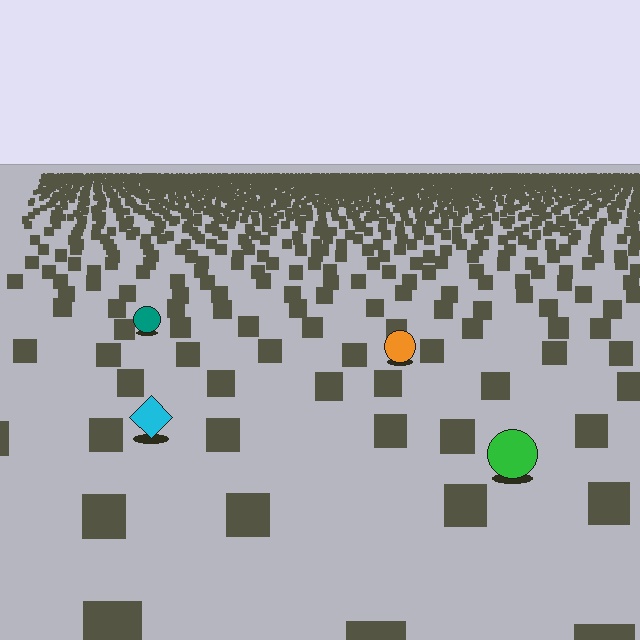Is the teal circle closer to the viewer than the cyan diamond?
No. The cyan diamond is closer — you can tell from the texture gradient: the ground texture is coarser near it.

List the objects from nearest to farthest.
From nearest to farthest: the green circle, the cyan diamond, the orange circle, the teal circle.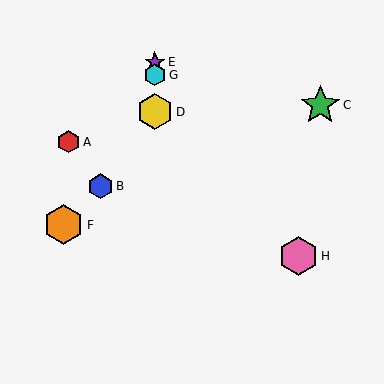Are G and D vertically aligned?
Yes, both are at x≈155.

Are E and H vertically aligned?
No, E is at x≈155 and H is at x≈298.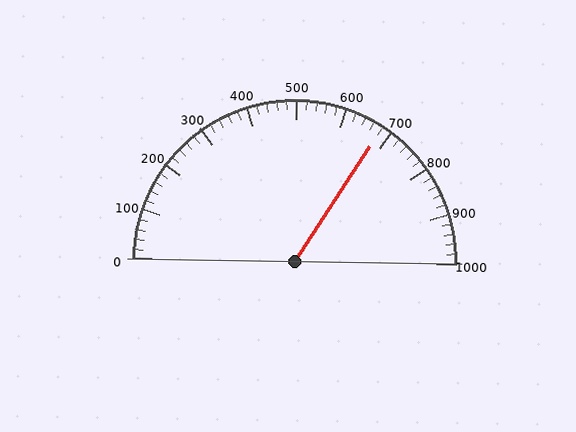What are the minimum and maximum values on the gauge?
The gauge ranges from 0 to 1000.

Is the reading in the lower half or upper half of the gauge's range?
The reading is in the upper half of the range (0 to 1000).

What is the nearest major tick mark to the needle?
The nearest major tick mark is 700.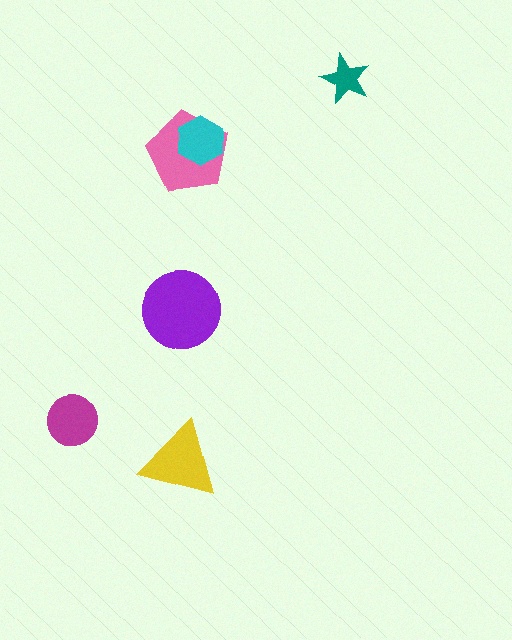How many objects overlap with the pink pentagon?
1 object overlaps with the pink pentagon.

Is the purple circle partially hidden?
No, no other shape covers it.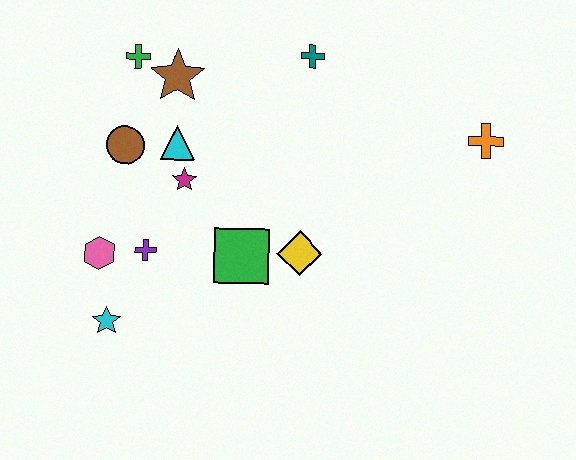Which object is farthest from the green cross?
The orange cross is farthest from the green cross.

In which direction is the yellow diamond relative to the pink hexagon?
The yellow diamond is to the right of the pink hexagon.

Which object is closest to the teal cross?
The brown star is closest to the teal cross.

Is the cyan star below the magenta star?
Yes